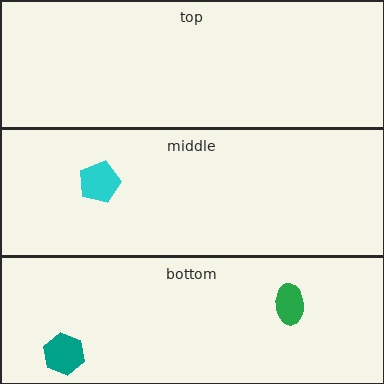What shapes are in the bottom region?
The teal hexagon, the green ellipse.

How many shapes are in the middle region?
1.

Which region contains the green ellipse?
The bottom region.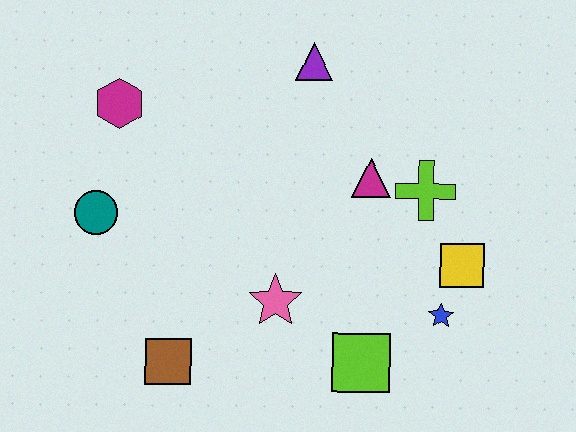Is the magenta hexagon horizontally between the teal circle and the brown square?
Yes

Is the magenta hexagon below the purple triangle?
Yes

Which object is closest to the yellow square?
The blue star is closest to the yellow square.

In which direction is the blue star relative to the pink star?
The blue star is to the right of the pink star.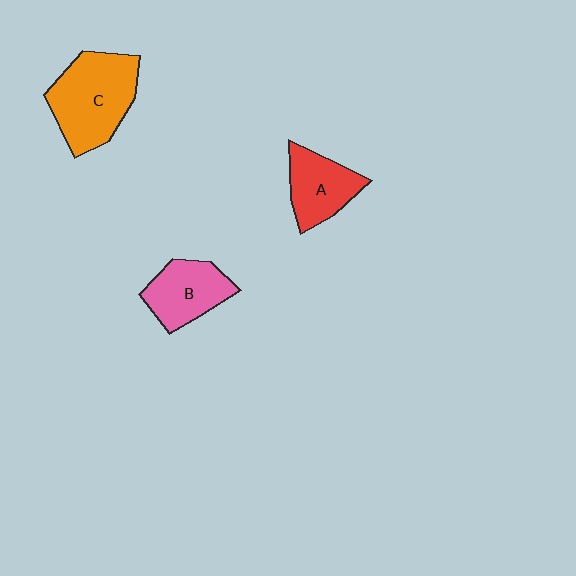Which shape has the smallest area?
Shape A (red).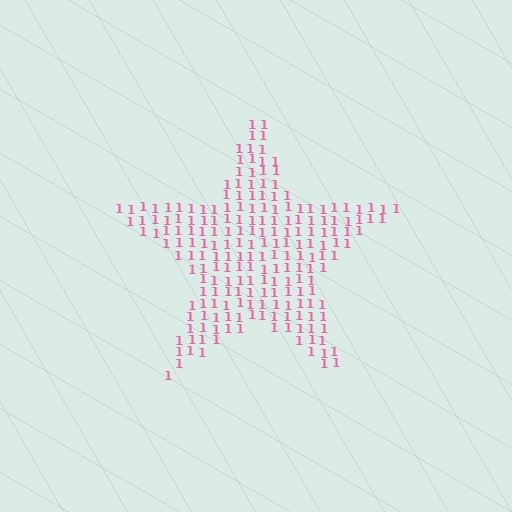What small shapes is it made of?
It is made of small digit 1's.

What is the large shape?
The large shape is a star.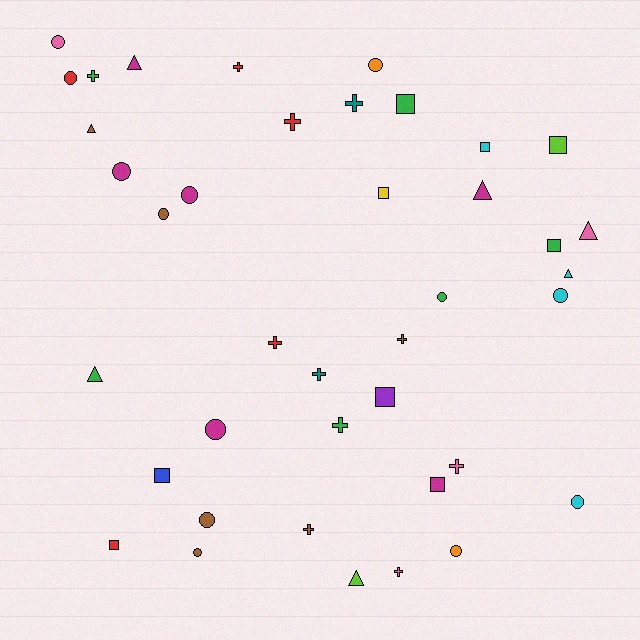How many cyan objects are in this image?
There are 4 cyan objects.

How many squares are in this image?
There are 9 squares.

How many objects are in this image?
There are 40 objects.